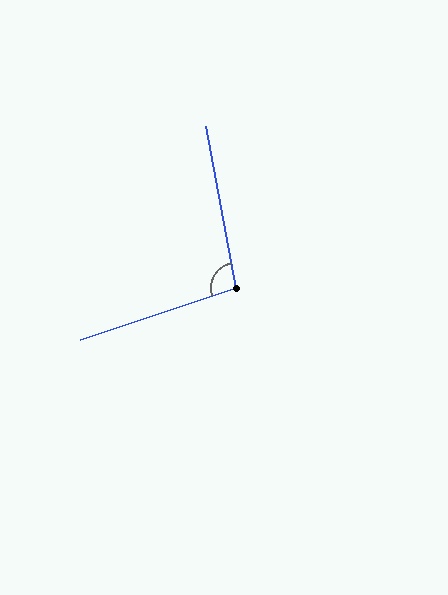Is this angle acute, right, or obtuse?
It is obtuse.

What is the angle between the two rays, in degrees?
Approximately 98 degrees.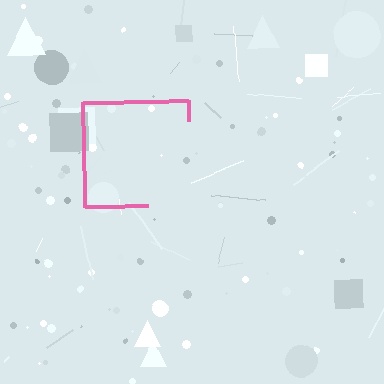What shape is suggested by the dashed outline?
The dashed outline suggests a square.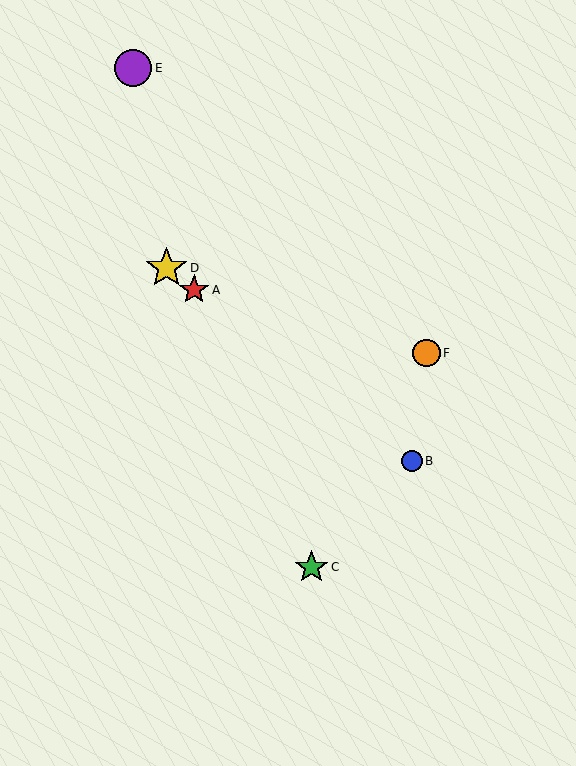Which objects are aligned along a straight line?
Objects A, B, D are aligned along a straight line.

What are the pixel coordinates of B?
Object B is at (412, 461).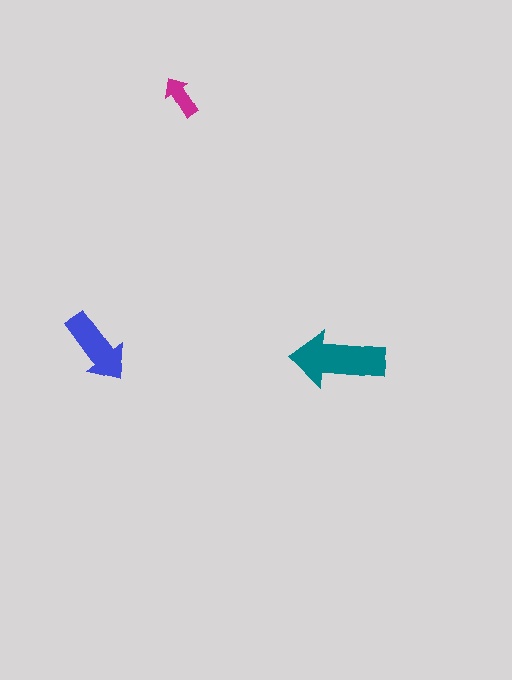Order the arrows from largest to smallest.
the teal one, the blue one, the magenta one.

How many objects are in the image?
There are 3 objects in the image.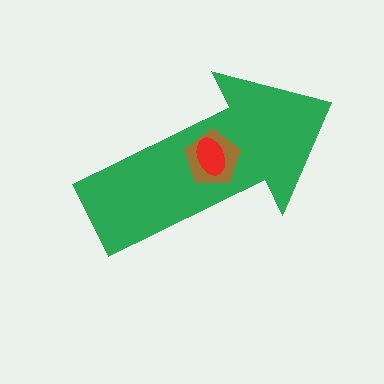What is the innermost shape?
The red ellipse.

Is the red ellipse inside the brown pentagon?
Yes.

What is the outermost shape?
The green arrow.